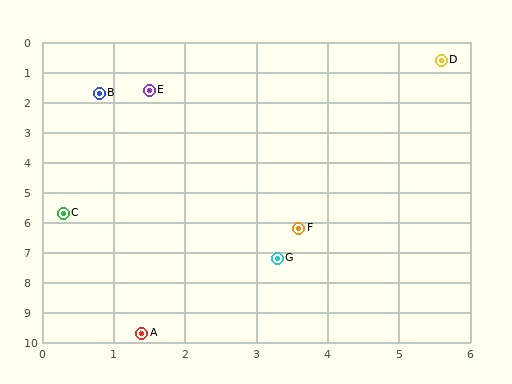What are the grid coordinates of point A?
Point A is at approximately (1.4, 9.7).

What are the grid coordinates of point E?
Point E is at approximately (1.5, 1.6).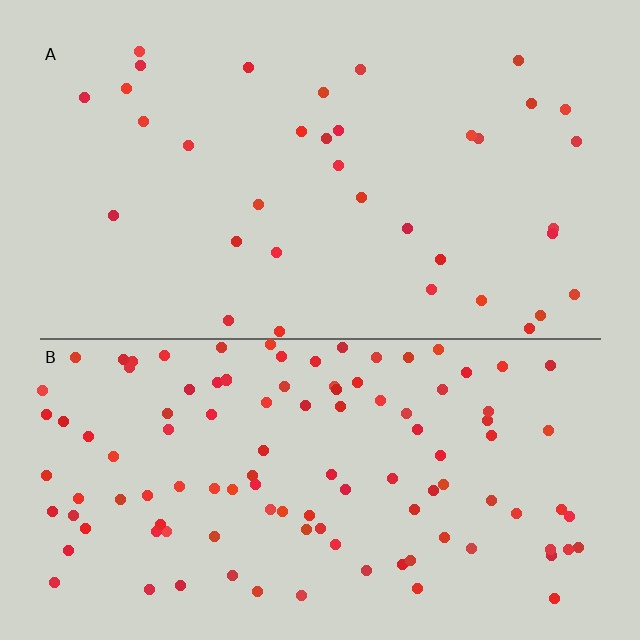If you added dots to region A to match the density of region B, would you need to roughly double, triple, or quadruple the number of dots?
Approximately triple.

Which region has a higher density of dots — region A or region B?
B (the bottom).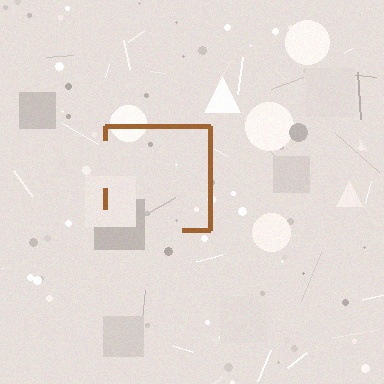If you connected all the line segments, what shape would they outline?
They would outline a square.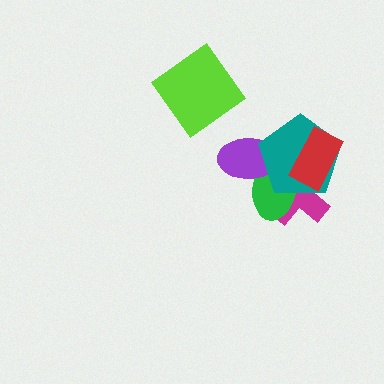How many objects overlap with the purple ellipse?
2 objects overlap with the purple ellipse.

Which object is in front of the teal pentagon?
The red rectangle is in front of the teal pentagon.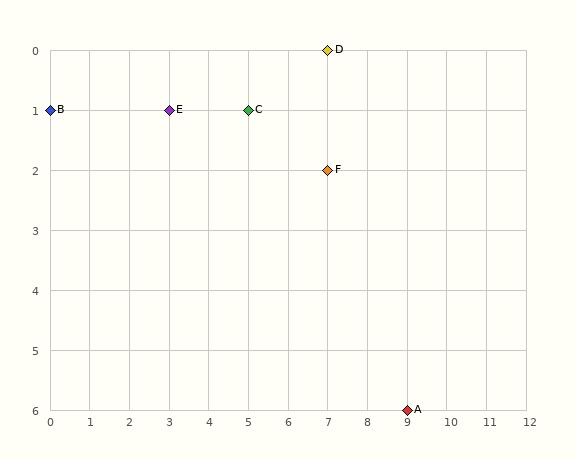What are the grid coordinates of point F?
Point F is at grid coordinates (7, 2).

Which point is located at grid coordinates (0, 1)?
Point B is at (0, 1).